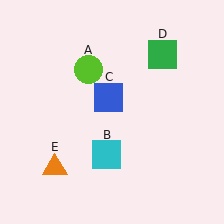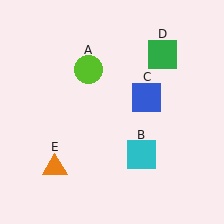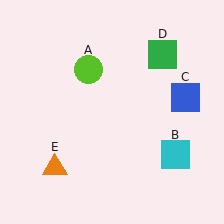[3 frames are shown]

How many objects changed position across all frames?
2 objects changed position: cyan square (object B), blue square (object C).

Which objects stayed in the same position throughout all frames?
Lime circle (object A) and green square (object D) and orange triangle (object E) remained stationary.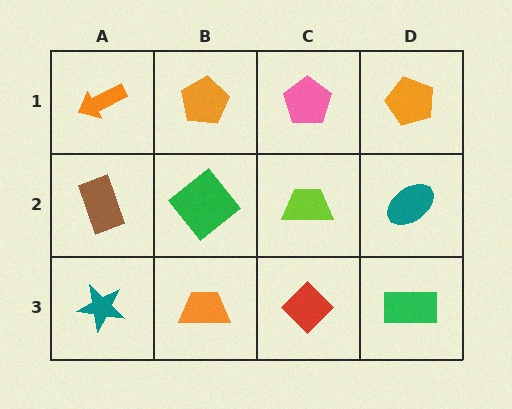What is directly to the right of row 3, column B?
A red diamond.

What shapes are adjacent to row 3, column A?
A brown rectangle (row 2, column A), an orange trapezoid (row 3, column B).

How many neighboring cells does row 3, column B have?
3.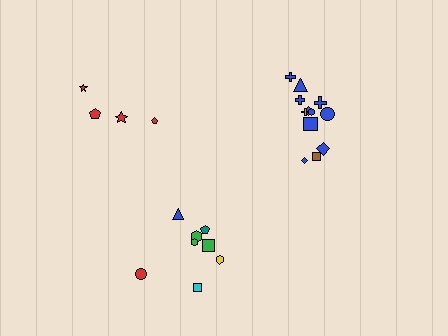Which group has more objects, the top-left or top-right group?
The top-right group.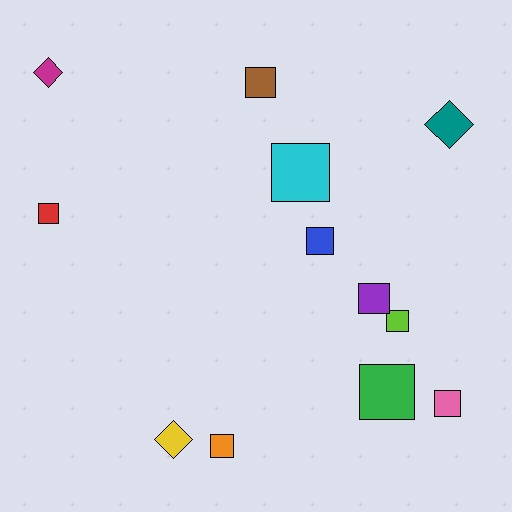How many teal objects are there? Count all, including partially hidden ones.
There is 1 teal object.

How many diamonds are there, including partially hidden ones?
There are 3 diamonds.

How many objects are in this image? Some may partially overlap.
There are 12 objects.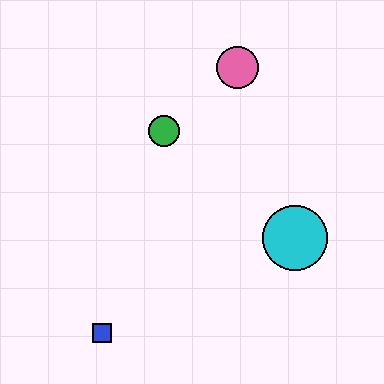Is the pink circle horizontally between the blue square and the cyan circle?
Yes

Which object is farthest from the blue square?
The pink circle is farthest from the blue square.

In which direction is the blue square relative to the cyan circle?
The blue square is to the left of the cyan circle.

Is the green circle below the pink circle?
Yes